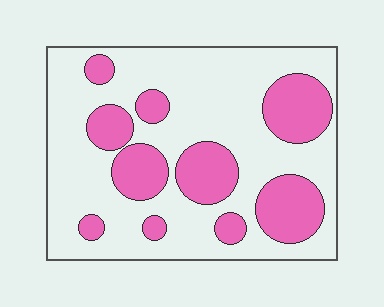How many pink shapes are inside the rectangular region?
10.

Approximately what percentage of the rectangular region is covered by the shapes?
Approximately 30%.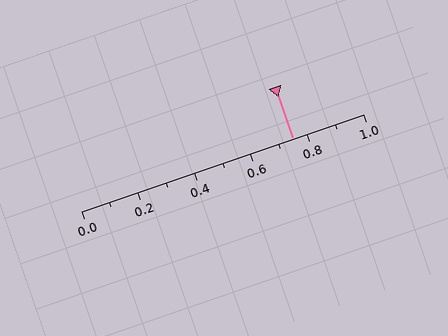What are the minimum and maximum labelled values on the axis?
The axis runs from 0.0 to 1.0.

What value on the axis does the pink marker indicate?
The marker indicates approximately 0.75.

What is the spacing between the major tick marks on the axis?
The major ticks are spaced 0.2 apart.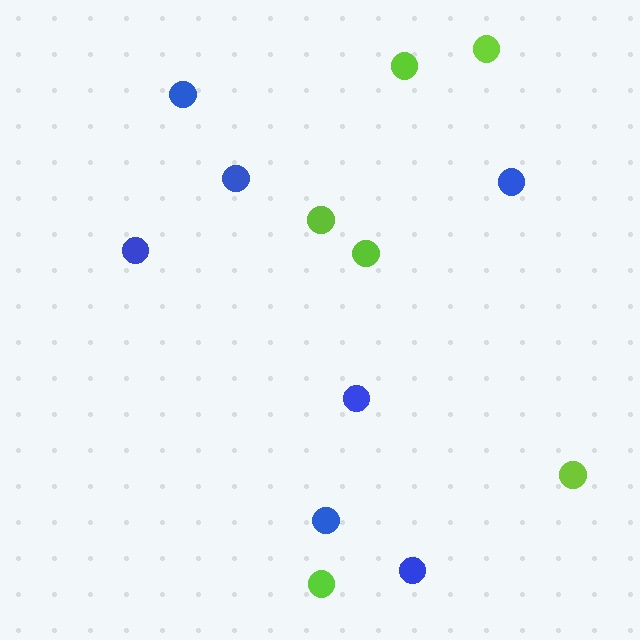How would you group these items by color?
There are 2 groups: one group of lime circles (6) and one group of blue circles (7).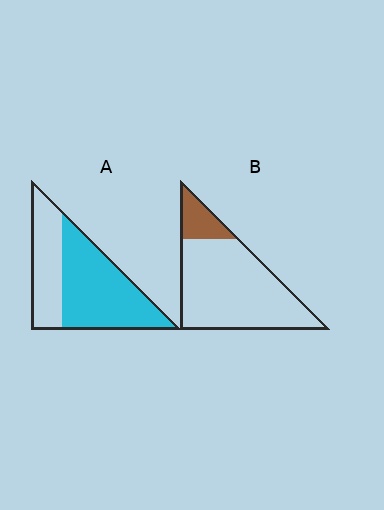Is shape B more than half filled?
No.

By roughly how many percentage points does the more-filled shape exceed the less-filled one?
By roughly 45 percentage points (A over B).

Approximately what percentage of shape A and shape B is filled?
A is approximately 65% and B is approximately 15%.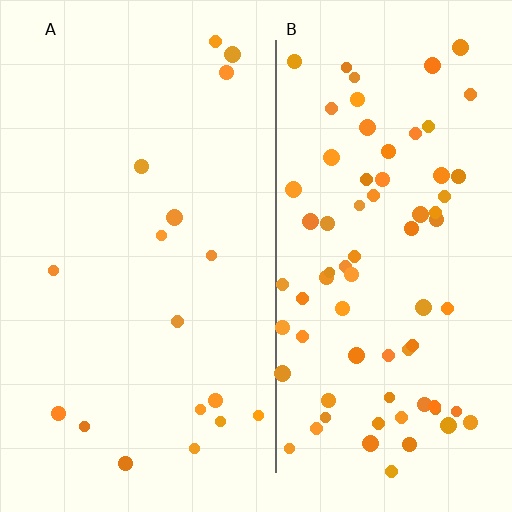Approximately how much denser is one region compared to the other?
Approximately 4.3× — region B over region A.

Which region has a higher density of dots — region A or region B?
B (the right).